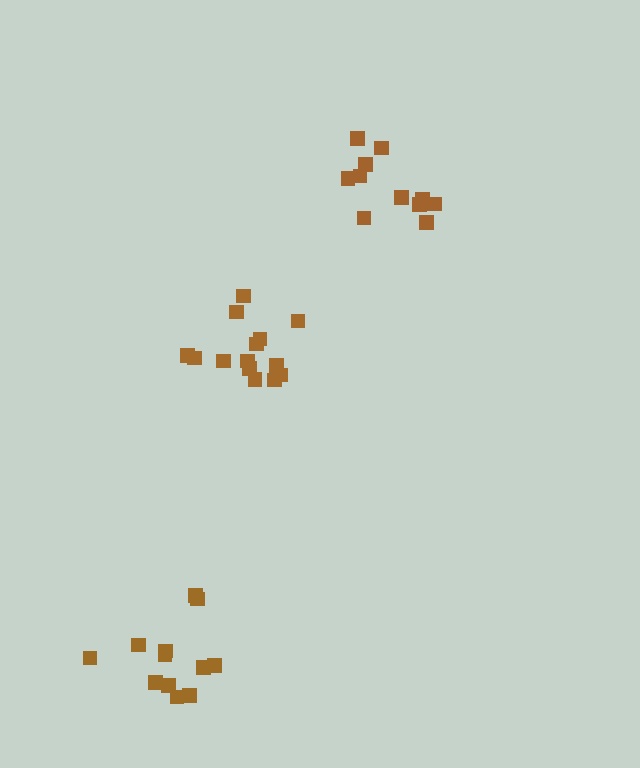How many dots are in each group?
Group 1: 12 dots, Group 2: 11 dots, Group 3: 14 dots (37 total).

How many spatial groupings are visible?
There are 3 spatial groupings.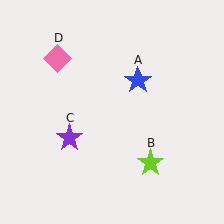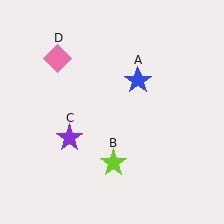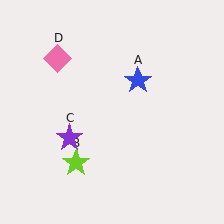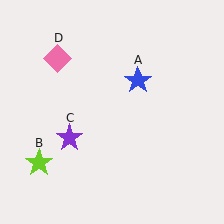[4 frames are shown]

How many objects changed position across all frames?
1 object changed position: lime star (object B).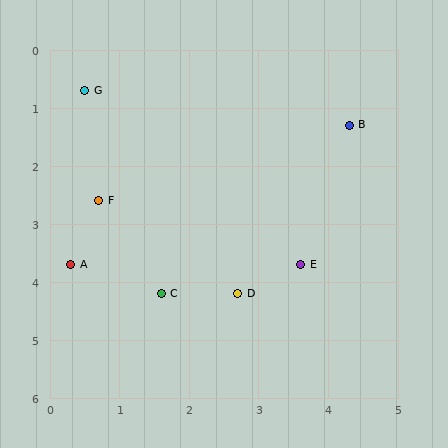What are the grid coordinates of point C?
Point C is at approximately (1.6, 4.2).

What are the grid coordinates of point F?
Point F is at approximately (0.7, 2.6).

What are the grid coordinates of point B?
Point B is at approximately (4.3, 1.3).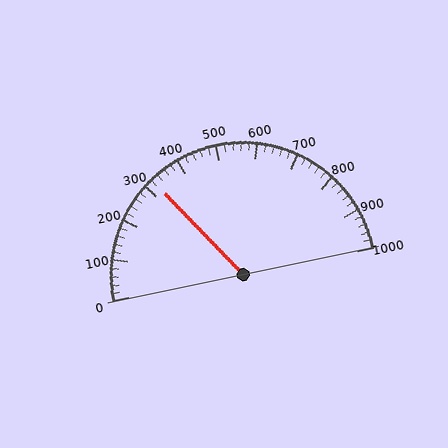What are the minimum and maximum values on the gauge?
The gauge ranges from 0 to 1000.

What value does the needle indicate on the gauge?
The needle indicates approximately 320.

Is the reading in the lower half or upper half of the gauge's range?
The reading is in the lower half of the range (0 to 1000).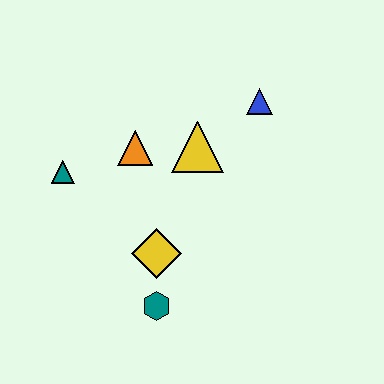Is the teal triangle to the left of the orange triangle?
Yes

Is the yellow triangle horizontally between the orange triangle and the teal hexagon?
No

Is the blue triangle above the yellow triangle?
Yes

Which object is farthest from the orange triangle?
The teal hexagon is farthest from the orange triangle.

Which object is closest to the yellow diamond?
The teal hexagon is closest to the yellow diamond.